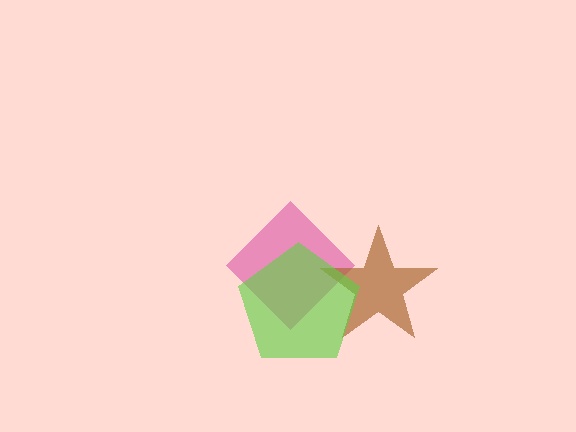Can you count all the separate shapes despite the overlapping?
Yes, there are 3 separate shapes.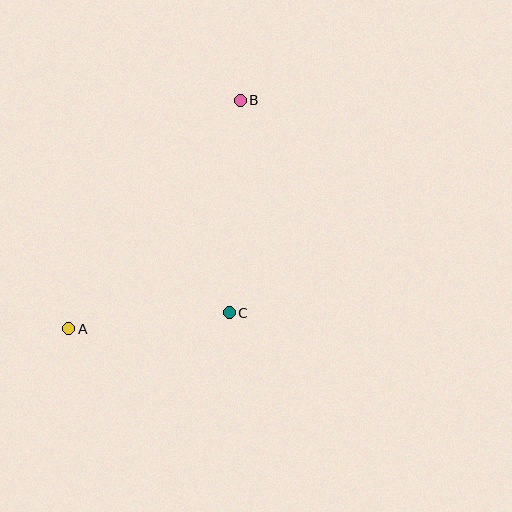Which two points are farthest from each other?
Points A and B are farthest from each other.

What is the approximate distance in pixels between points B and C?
The distance between B and C is approximately 213 pixels.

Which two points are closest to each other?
Points A and C are closest to each other.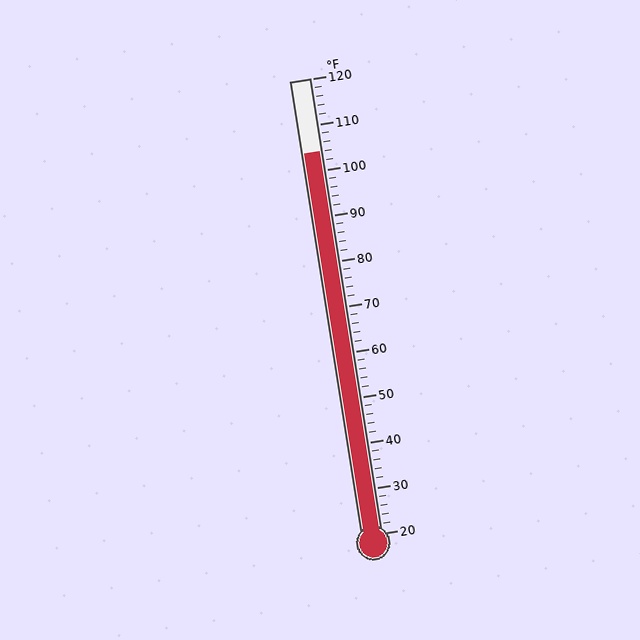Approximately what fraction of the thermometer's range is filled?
The thermometer is filled to approximately 85% of its range.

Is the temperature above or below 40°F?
The temperature is above 40°F.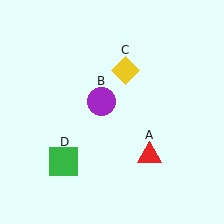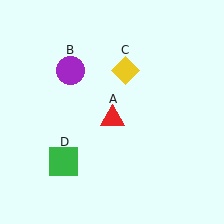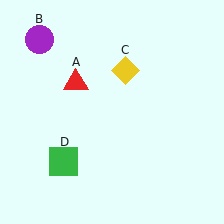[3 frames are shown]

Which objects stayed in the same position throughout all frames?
Yellow diamond (object C) and green square (object D) remained stationary.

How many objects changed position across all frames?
2 objects changed position: red triangle (object A), purple circle (object B).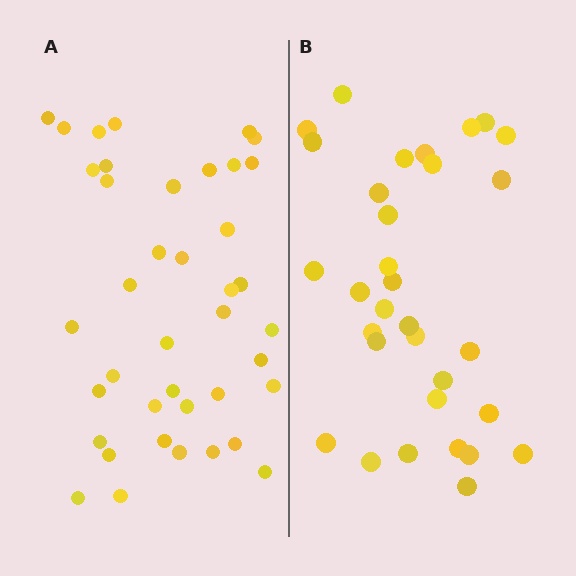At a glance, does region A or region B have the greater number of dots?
Region A (the left region) has more dots.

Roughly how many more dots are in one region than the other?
Region A has roughly 8 or so more dots than region B.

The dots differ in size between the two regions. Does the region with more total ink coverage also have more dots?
No. Region B has more total ink coverage because its dots are larger, but region A actually contains more individual dots. Total area can be misleading — the number of items is what matters here.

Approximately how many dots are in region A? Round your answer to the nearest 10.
About 40 dots.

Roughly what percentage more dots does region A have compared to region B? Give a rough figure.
About 25% more.